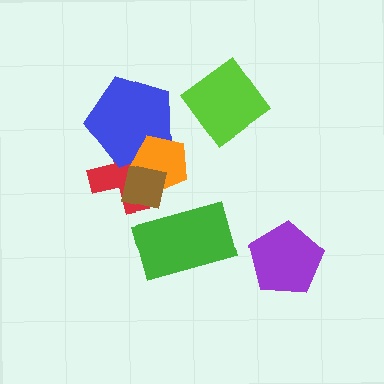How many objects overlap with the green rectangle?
0 objects overlap with the green rectangle.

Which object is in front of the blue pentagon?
The orange pentagon is in front of the blue pentagon.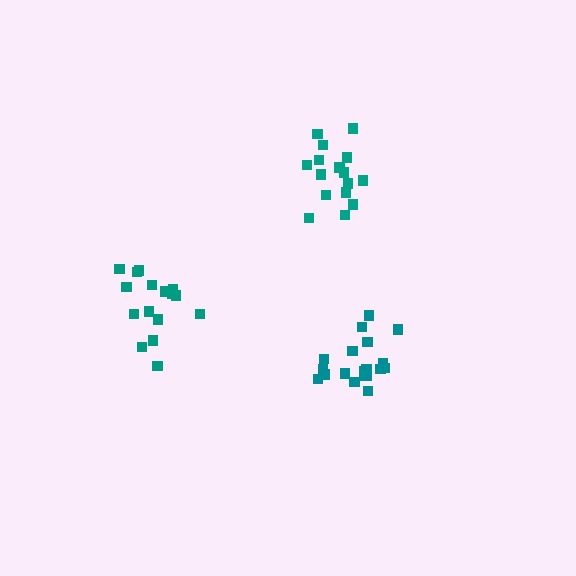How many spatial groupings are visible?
There are 3 spatial groupings.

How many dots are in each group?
Group 1: 19 dots, Group 2: 16 dots, Group 3: 16 dots (51 total).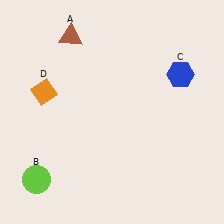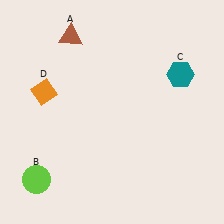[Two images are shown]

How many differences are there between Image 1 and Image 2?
There is 1 difference between the two images.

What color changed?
The hexagon (C) changed from blue in Image 1 to teal in Image 2.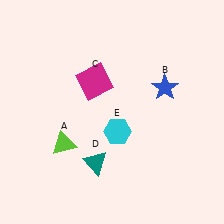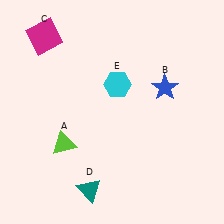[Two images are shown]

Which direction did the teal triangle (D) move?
The teal triangle (D) moved down.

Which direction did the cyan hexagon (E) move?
The cyan hexagon (E) moved up.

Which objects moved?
The objects that moved are: the magenta square (C), the teal triangle (D), the cyan hexagon (E).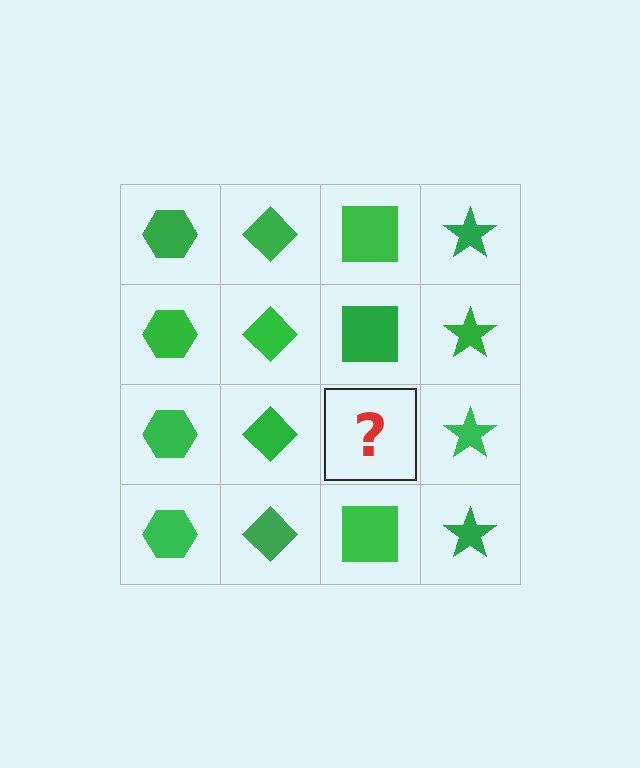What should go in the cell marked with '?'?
The missing cell should contain a green square.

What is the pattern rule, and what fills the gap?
The rule is that each column has a consistent shape. The gap should be filled with a green square.